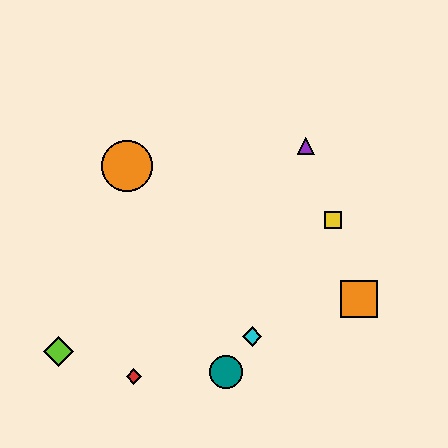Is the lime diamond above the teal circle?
Yes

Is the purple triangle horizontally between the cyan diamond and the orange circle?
No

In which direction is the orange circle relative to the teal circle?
The orange circle is above the teal circle.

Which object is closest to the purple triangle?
The yellow square is closest to the purple triangle.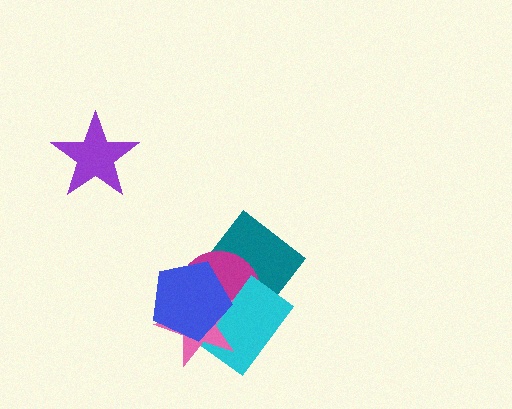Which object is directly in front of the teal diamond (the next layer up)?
The magenta circle is directly in front of the teal diamond.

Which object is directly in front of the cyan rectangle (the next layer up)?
The pink star is directly in front of the cyan rectangle.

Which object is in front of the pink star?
The blue pentagon is in front of the pink star.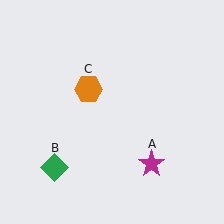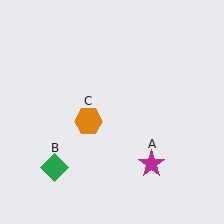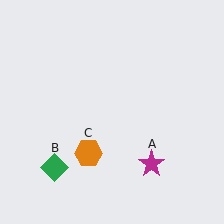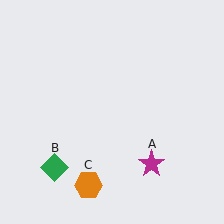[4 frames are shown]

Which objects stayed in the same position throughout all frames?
Magenta star (object A) and green diamond (object B) remained stationary.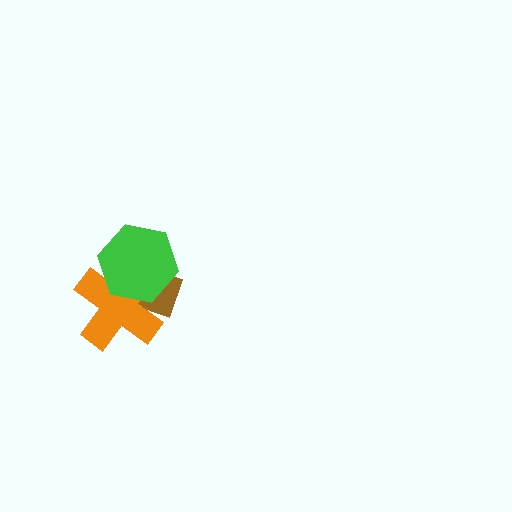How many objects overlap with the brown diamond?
2 objects overlap with the brown diamond.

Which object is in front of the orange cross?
The green hexagon is in front of the orange cross.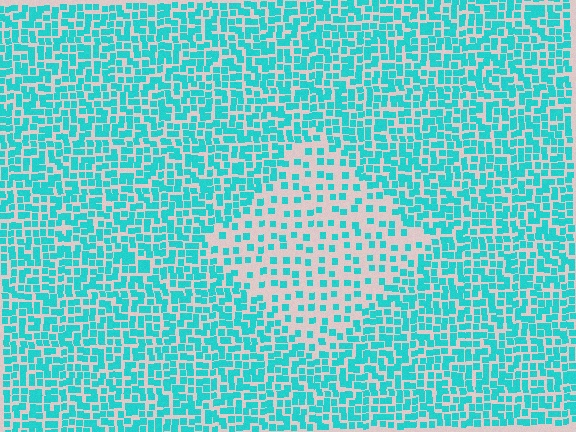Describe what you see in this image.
The image contains small cyan elements arranged at two different densities. A diamond-shaped region is visible where the elements are less densely packed than the surrounding area.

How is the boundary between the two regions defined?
The boundary is defined by a change in element density (approximately 2.3x ratio). All elements are the same color, size, and shape.